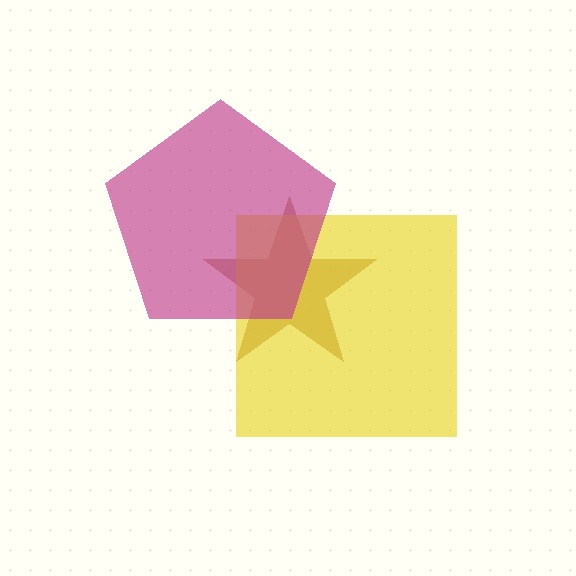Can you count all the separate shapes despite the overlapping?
Yes, there are 3 separate shapes.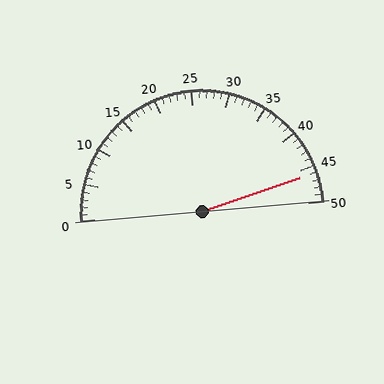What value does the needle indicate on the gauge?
The needle indicates approximately 46.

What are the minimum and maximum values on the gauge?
The gauge ranges from 0 to 50.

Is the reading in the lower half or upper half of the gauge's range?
The reading is in the upper half of the range (0 to 50).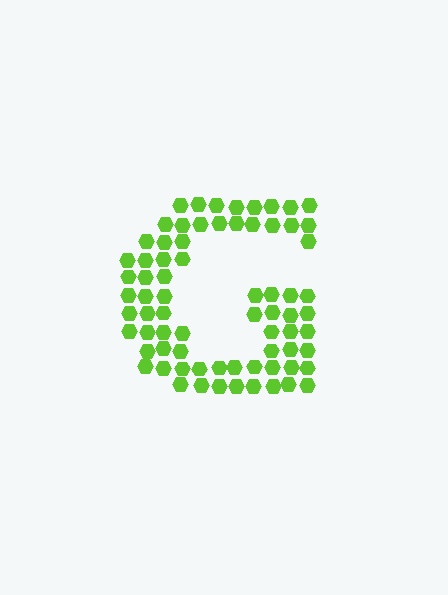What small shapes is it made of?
It is made of small hexagons.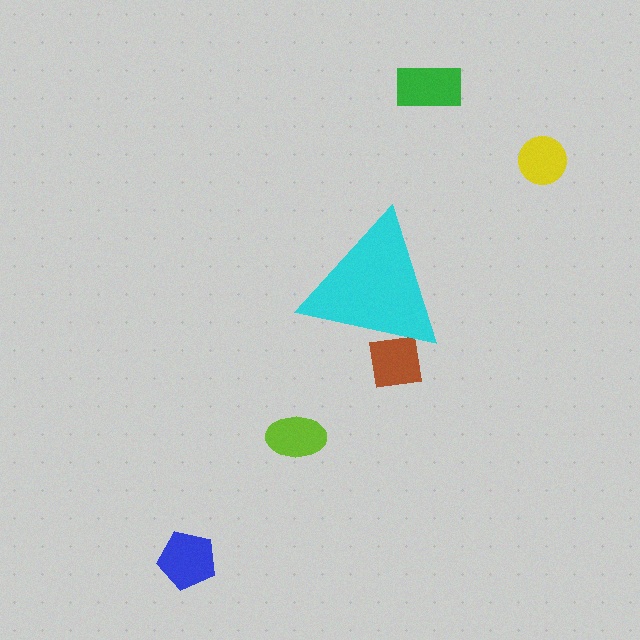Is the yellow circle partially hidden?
No, the yellow circle is fully visible.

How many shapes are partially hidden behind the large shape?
1 shape is partially hidden.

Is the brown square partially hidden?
Yes, the brown square is partially hidden behind the cyan triangle.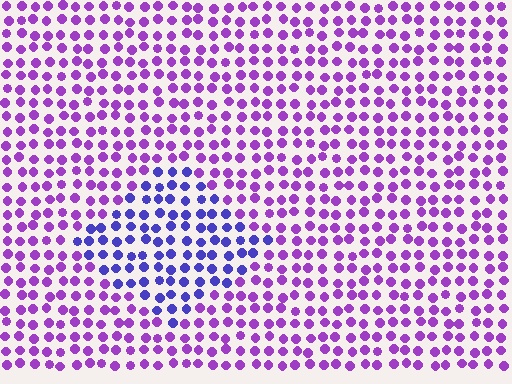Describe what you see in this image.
The image is filled with small purple elements in a uniform arrangement. A diamond-shaped region is visible where the elements are tinted to a slightly different hue, forming a subtle color boundary.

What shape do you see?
I see a diamond.